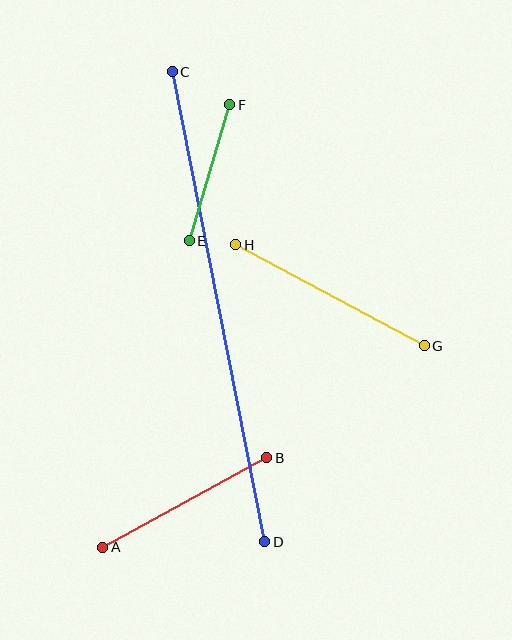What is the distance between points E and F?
The distance is approximately 142 pixels.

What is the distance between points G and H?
The distance is approximately 214 pixels.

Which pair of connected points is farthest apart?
Points C and D are farthest apart.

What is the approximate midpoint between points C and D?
The midpoint is at approximately (218, 307) pixels.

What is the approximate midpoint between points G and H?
The midpoint is at approximately (330, 295) pixels.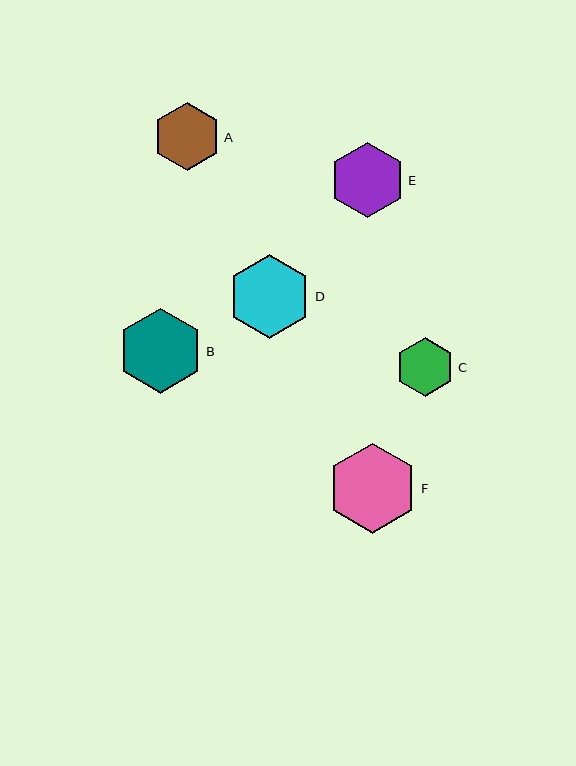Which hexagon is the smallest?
Hexagon C is the smallest with a size of approximately 59 pixels.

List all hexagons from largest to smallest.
From largest to smallest: F, B, D, E, A, C.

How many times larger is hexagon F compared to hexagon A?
Hexagon F is approximately 1.3 times the size of hexagon A.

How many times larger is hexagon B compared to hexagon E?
Hexagon B is approximately 1.1 times the size of hexagon E.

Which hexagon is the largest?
Hexagon F is the largest with a size of approximately 90 pixels.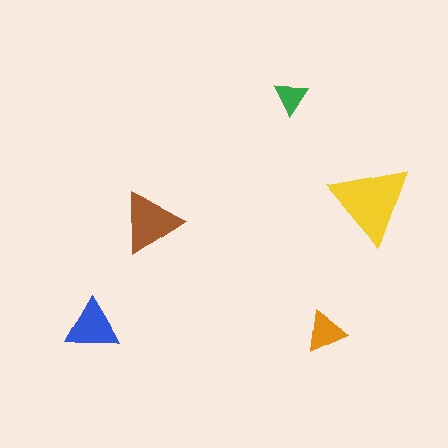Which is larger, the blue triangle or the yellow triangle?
The yellow one.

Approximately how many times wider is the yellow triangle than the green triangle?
About 2.5 times wider.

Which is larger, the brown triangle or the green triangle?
The brown one.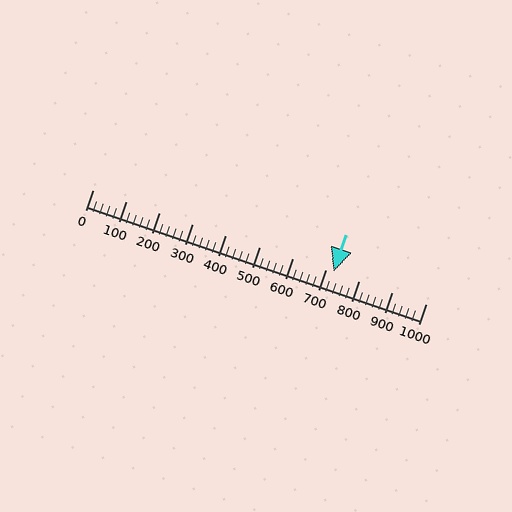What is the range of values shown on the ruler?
The ruler shows values from 0 to 1000.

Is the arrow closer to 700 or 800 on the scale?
The arrow is closer to 700.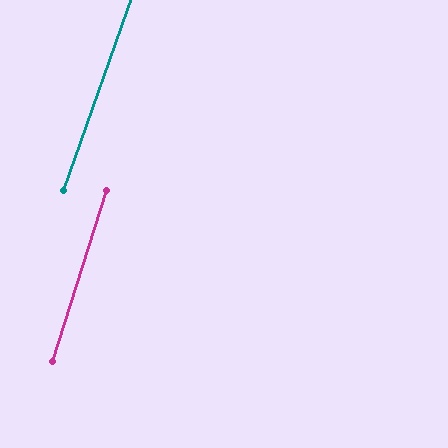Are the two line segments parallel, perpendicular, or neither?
Parallel — their directions differ by only 2.0°.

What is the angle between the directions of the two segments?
Approximately 2 degrees.